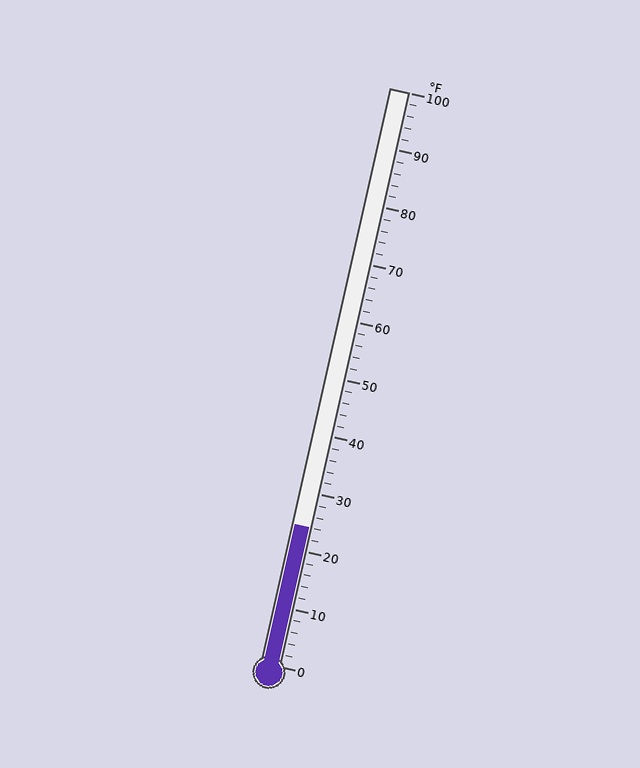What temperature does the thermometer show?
The thermometer shows approximately 24°F.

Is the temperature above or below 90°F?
The temperature is below 90°F.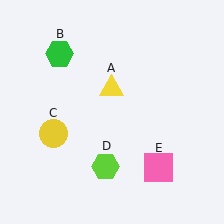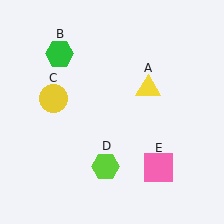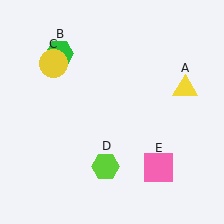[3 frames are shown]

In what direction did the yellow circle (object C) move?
The yellow circle (object C) moved up.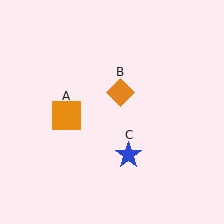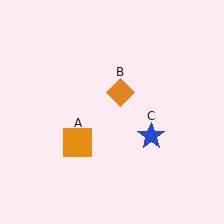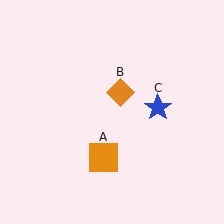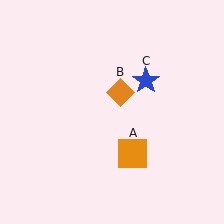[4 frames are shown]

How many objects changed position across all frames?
2 objects changed position: orange square (object A), blue star (object C).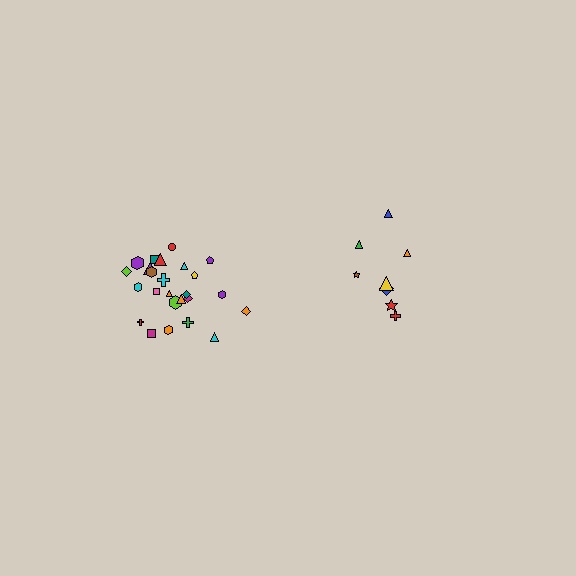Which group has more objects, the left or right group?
The left group.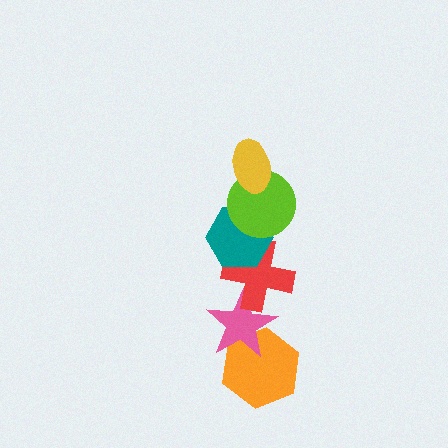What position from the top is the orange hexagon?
The orange hexagon is 6th from the top.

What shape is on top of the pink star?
The red cross is on top of the pink star.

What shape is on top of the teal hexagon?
The lime circle is on top of the teal hexagon.